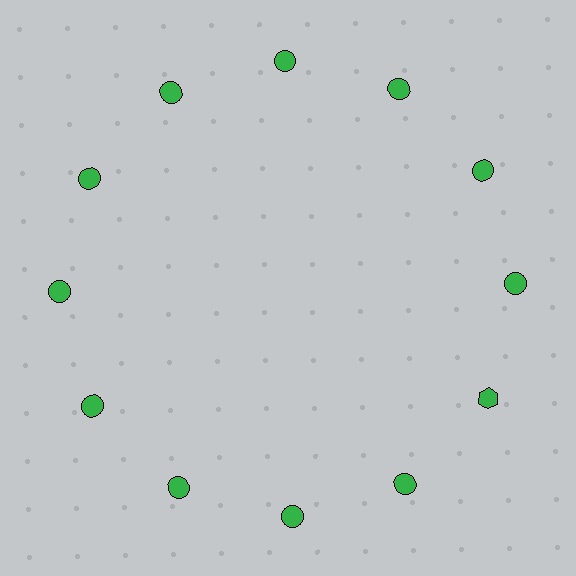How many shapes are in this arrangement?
There are 12 shapes arranged in a ring pattern.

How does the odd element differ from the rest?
It has a different shape: hexagon instead of circle.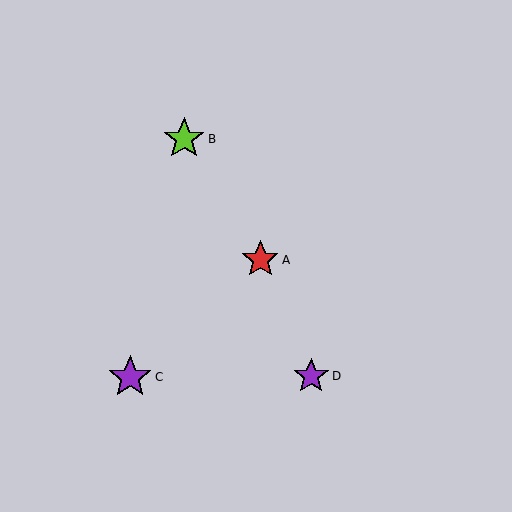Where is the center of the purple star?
The center of the purple star is at (311, 376).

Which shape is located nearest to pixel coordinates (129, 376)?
The purple star (labeled C) at (130, 377) is nearest to that location.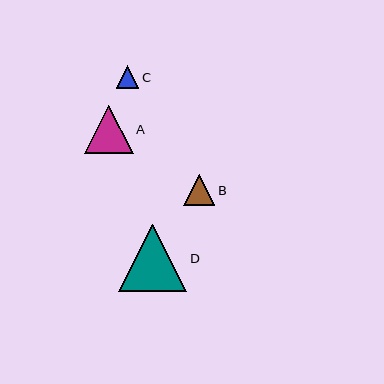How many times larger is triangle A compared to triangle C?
Triangle A is approximately 2.2 times the size of triangle C.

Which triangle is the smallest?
Triangle C is the smallest with a size of approximately 22 pixels.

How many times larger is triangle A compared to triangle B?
Triangle A is approximately 1.6 times the size of triangle B.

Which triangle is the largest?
Triangle D is the largest with a size of approximately 68 pixels.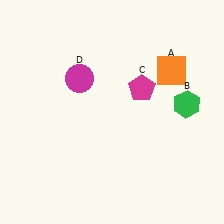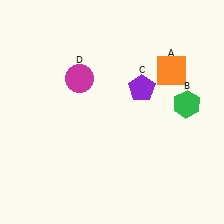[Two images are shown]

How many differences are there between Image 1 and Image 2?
There is 1 difference between the two images.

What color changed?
The pentagon (C) changed from magenta in Image 1 to purple in Image 2.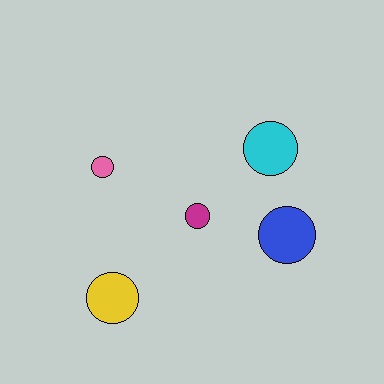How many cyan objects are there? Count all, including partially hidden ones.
There is 1 cyan object.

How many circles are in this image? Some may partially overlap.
There are 5 circles.